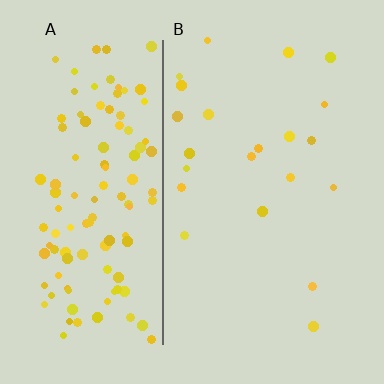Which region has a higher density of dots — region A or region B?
A (the left).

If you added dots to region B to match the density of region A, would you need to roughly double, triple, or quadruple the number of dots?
Approximately quadruple.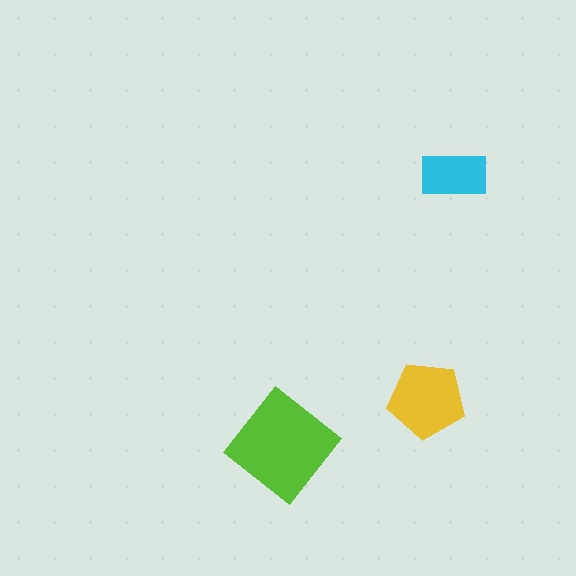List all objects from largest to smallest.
The lime diamond, the yellow pentagon, the cyan rectangle.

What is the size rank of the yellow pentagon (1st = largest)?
2nd.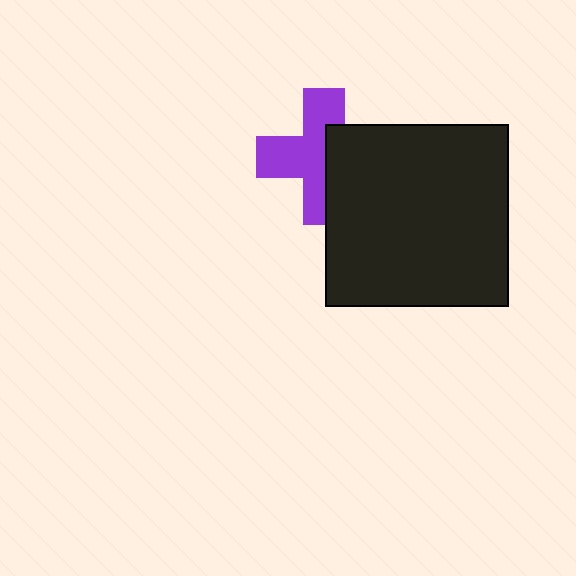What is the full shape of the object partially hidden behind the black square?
The partially hidden object is a purple cross.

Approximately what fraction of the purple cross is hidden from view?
Roughly 41% of the purple cross is hidden behind the black square.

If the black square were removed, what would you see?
You would see the complete purple cross.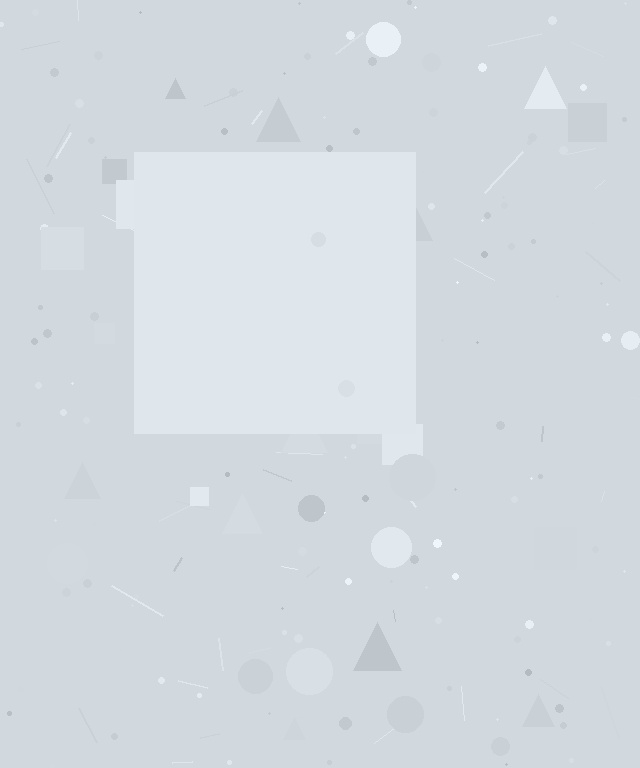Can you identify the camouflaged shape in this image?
The camouflaged shape is a square.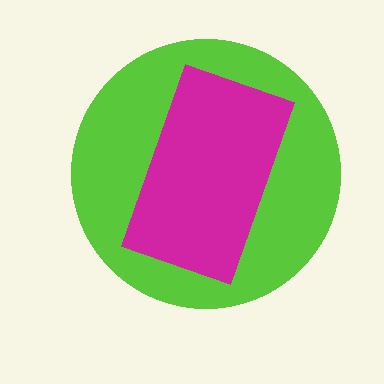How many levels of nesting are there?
2.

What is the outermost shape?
The lime circle.